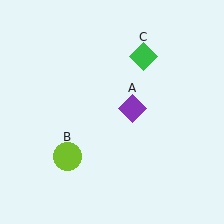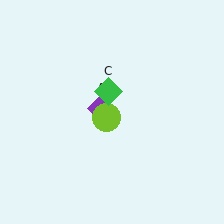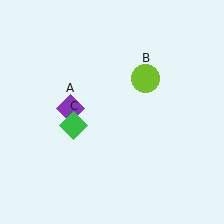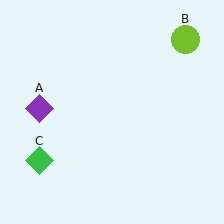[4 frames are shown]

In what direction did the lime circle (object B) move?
The lime circle (object B) moved up and to the right.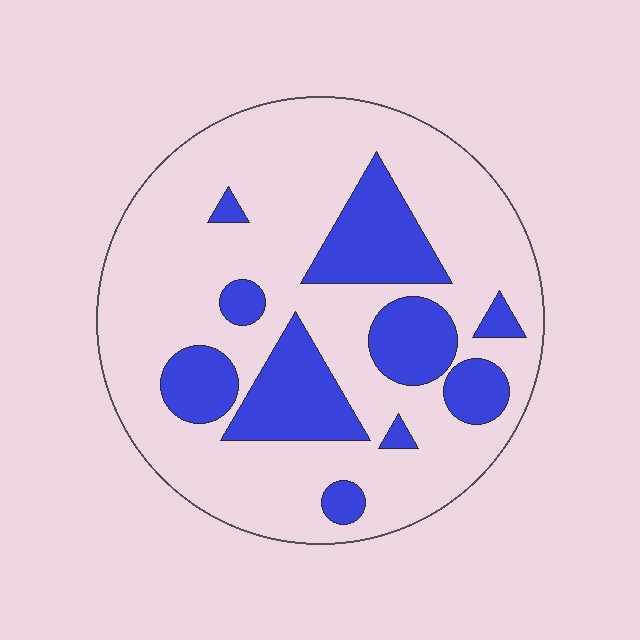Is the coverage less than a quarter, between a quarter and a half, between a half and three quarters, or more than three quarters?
Between a quarter and a half.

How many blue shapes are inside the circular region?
10.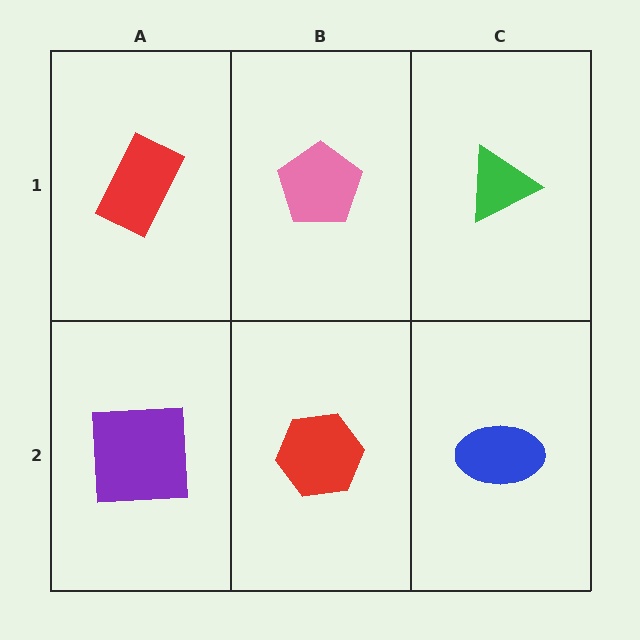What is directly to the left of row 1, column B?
A red rectangle.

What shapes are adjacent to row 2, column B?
A pink pentagon (row 1, column B), a purple square (row 2, column A), a blue ellipse (row 2, column C).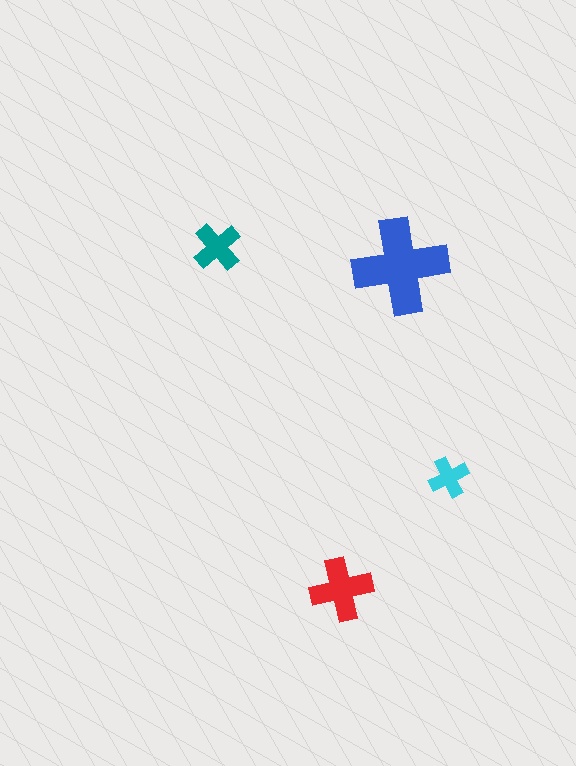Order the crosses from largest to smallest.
the blue one, the red one, the teal one, the cyan one.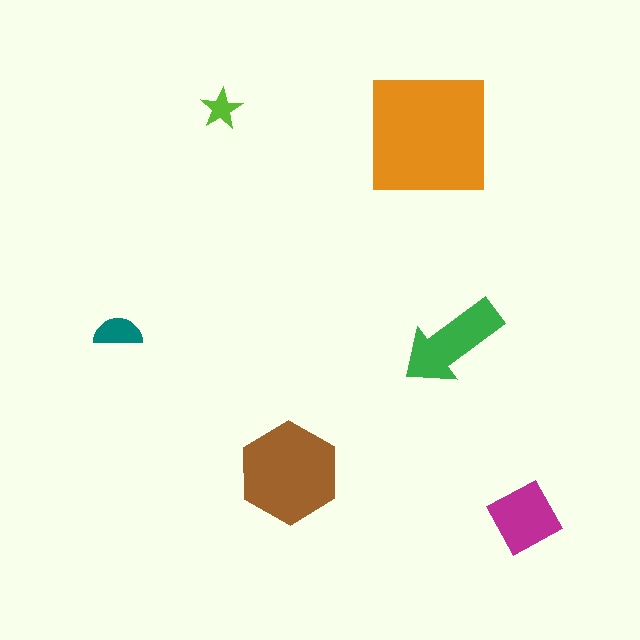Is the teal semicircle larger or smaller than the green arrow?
Smaller.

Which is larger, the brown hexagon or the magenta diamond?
The brown hexagon.